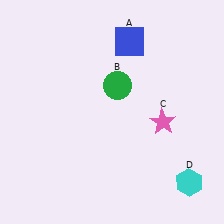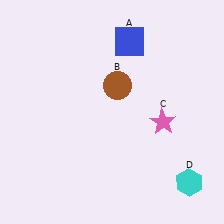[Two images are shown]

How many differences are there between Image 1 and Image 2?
There is 1 difference between the two images.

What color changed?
The circle (B) changed from green in Image 1 to brown in Image 2.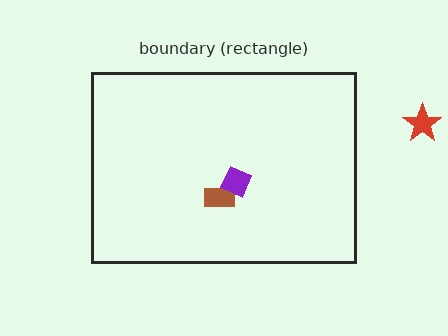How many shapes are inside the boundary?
2 inside, 1 outside.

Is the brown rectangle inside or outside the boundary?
Inside.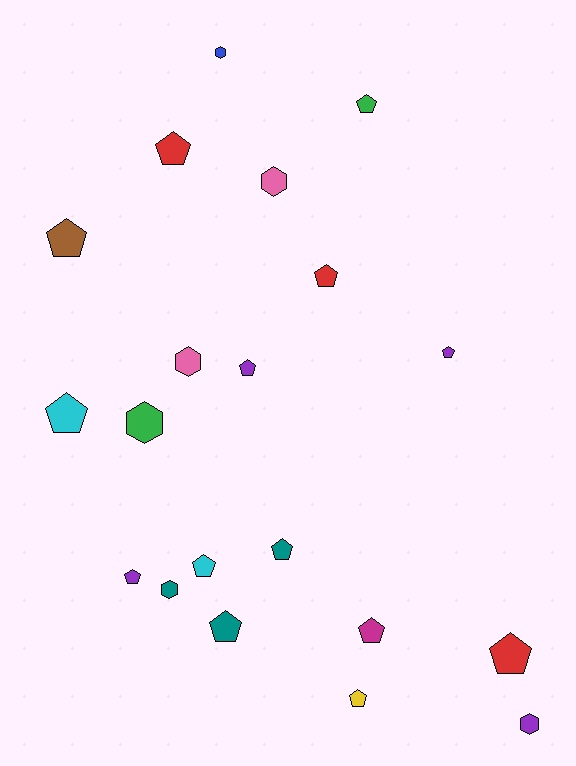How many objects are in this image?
There are 20 objects.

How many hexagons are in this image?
There are 6 hexagons.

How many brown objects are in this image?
There is 1 brown object.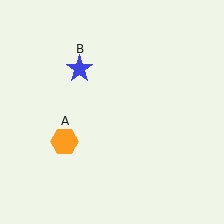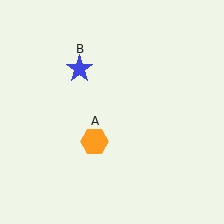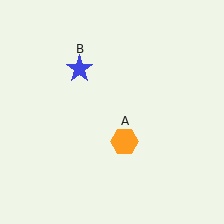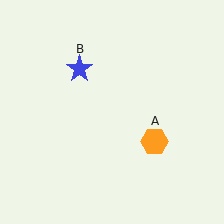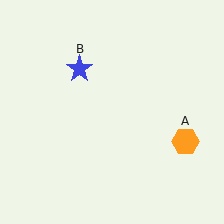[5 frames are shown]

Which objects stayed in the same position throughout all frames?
Blue star (object B) remained stationary.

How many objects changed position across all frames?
1 object changed position: orange hexagon (object A).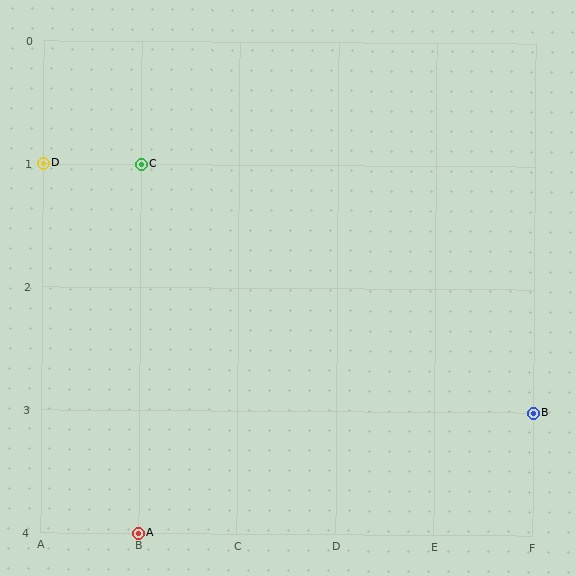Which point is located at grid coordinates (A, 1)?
Point D is at (A, 1).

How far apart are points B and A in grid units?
Points B and A are 4 columns and 1 row apart (about 4.1 grid units diagonally).